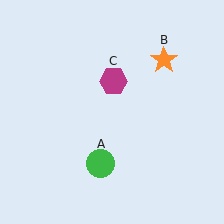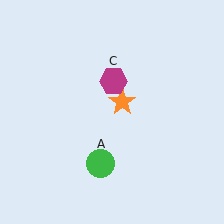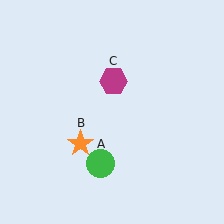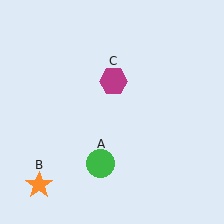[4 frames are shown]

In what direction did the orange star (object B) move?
The orange star (object B) moved down and to the left.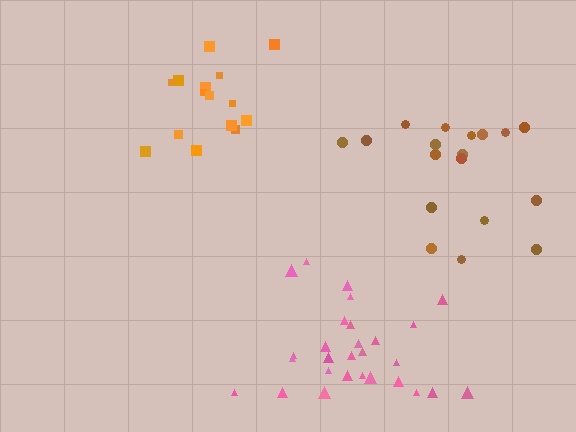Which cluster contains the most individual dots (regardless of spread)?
Pink (28).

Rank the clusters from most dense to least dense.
orange, pink, brown.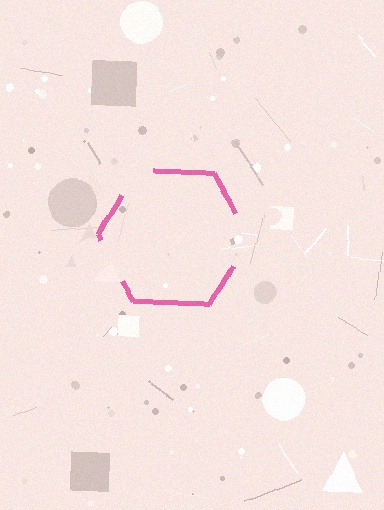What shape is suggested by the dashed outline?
The dashed outline suggests a hexagon.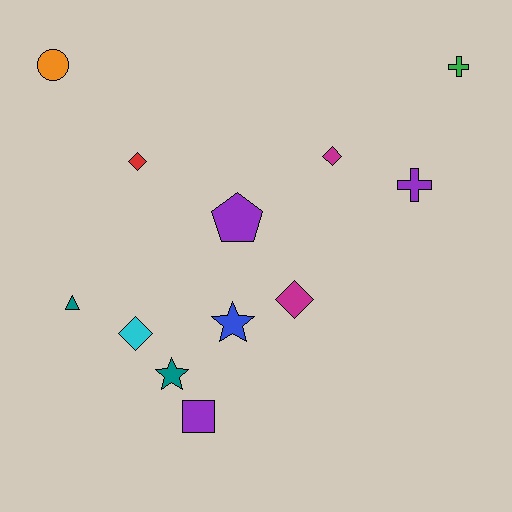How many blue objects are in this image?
There is 1 blue object.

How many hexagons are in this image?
There are no hexagons.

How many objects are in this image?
There are 12 objects.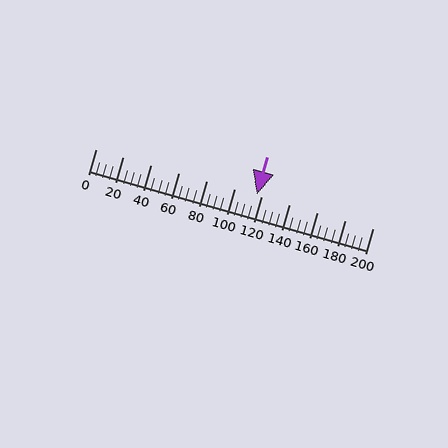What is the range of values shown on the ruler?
The ruler shows values from 0 to 200.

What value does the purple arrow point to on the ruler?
The purple arrow points to approximately 116.